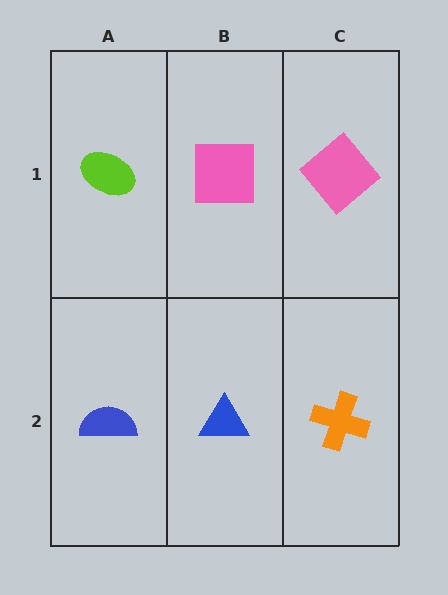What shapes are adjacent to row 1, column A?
A blue semicircle (row 2, column A), a pink square (row 1, column B).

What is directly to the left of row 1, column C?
A pink square.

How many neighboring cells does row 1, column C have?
2.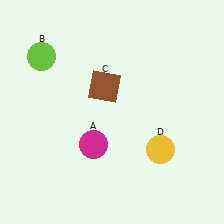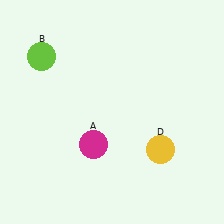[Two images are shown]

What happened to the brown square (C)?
The brown square (C) was removed in Image 2. It was in the top-left area of Image 1.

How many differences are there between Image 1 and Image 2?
There is 1 difference between the two images.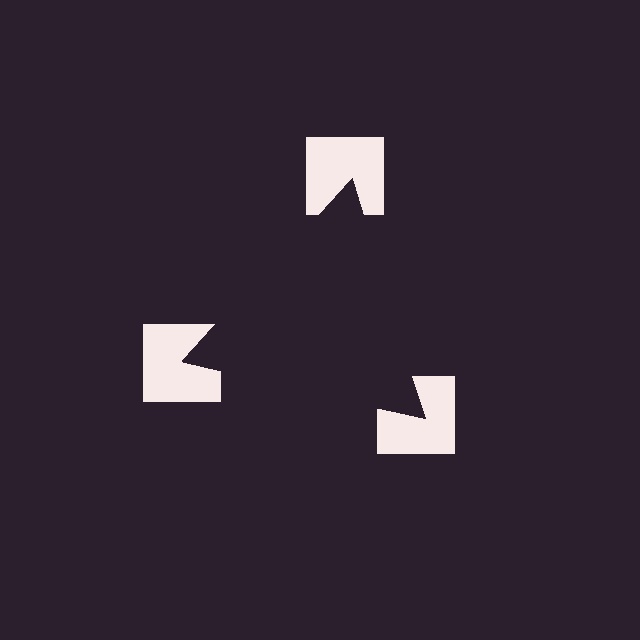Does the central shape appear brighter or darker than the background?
It typically appears slightly darker than the background, even though no actual brightness change is drawn.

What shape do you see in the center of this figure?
An illusory triangle — its edges are inferred from the aligned wedge cuts in the notched squares, not physically drawn.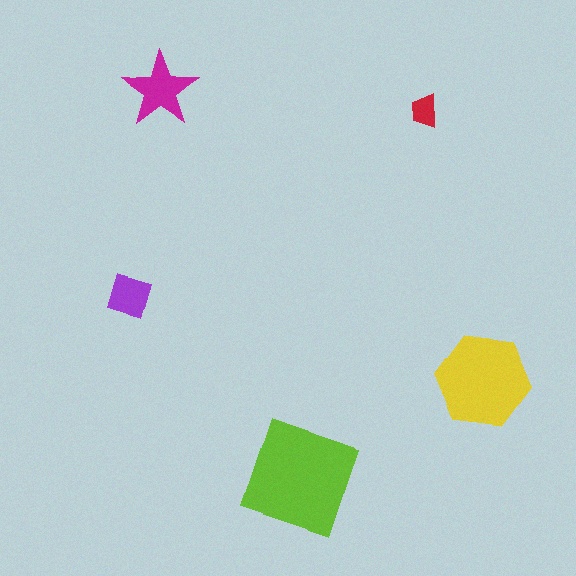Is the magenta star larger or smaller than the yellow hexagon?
Smaller.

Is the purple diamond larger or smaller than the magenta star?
Smaller.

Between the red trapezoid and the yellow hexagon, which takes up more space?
The yellow hexagon.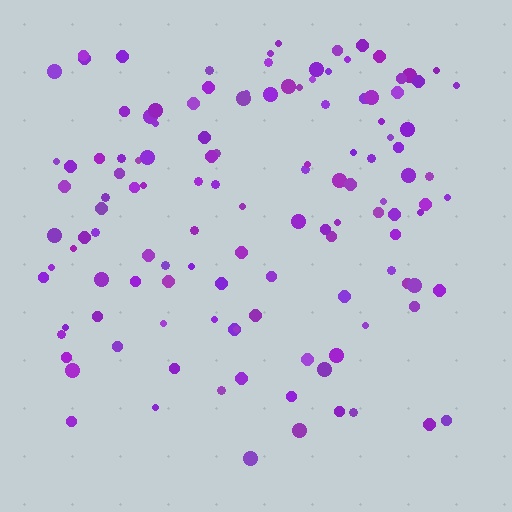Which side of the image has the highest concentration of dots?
The top.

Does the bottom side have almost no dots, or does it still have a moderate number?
Still a moderate number, just noticeably fewer than the top.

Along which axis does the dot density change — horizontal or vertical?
Vertical.